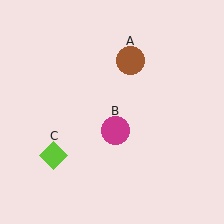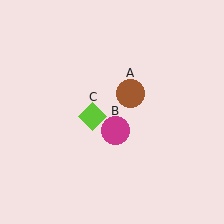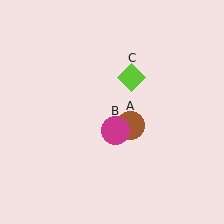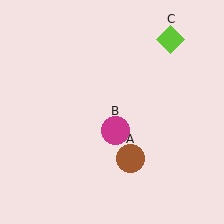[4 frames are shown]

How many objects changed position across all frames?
2 objects changed position: brown circle (object A), lime diamond (object C).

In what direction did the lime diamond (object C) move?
The lime diamond (object C) moved up and to the right.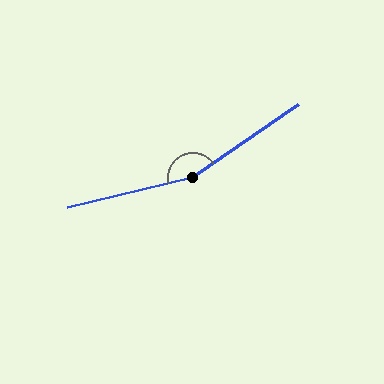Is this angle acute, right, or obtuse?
It is obtuse.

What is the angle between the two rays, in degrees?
Approximately 159 degrees.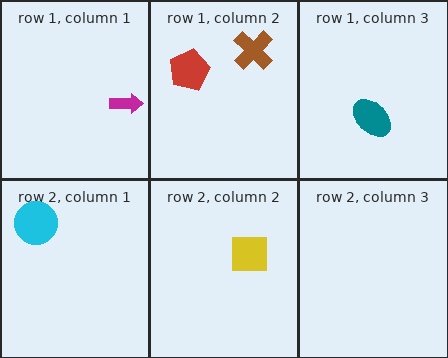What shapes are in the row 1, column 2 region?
The red pentagon, the brown cross.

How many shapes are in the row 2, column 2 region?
1.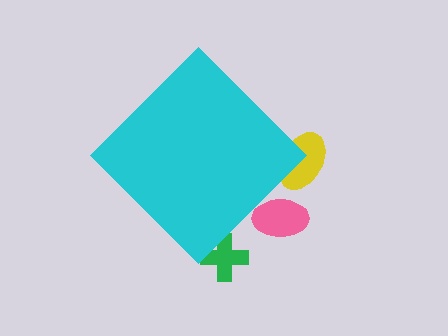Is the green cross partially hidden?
Yes, the green cross is partially hidden behind the cyan diamond.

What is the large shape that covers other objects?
A cyan diamond.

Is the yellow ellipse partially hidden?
Yes, the yellow ellipse is partially hidden behind the cyan diamond.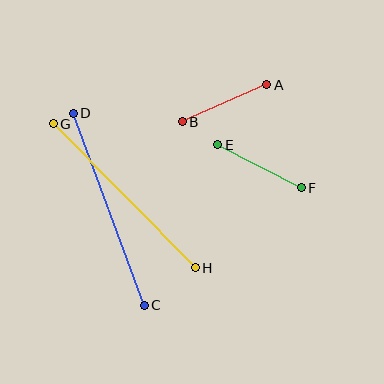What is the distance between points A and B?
The distance is approximately 93 pixels.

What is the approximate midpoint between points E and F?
The midpoint is at approximately (259, 166) pixels.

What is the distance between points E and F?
The distance is approximately 94 pixels.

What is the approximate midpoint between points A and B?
The midpoint is at approximately (224, 103) pixels.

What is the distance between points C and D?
The distance is approximately 205 pixels.